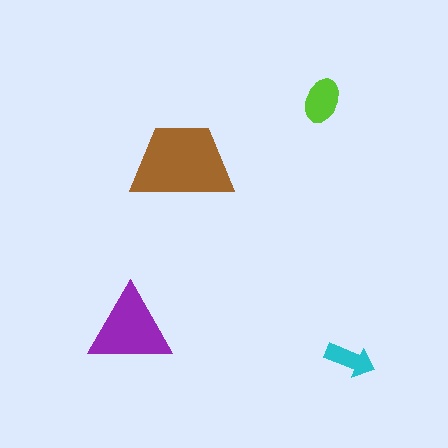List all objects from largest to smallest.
The brown trapezoid, the purple triangle, the lime ellipse, the cyan arrow.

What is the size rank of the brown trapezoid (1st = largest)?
1st.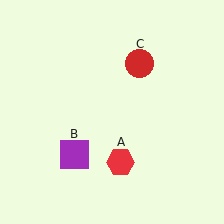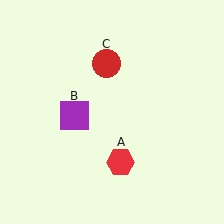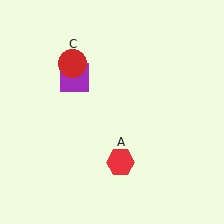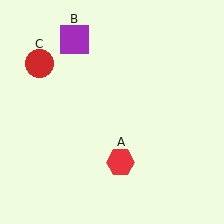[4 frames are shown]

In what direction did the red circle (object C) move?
The red circle (object C) moved left.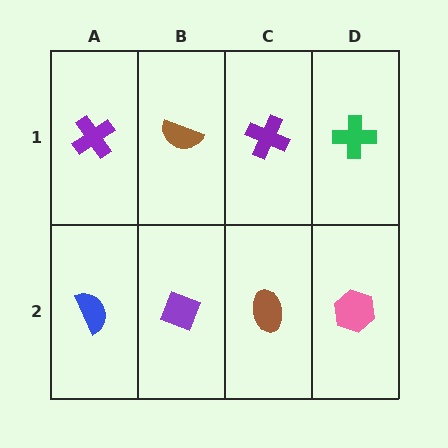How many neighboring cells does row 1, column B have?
3.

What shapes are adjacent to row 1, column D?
A pink hexagon (row 2, column D), a purple cross (row 1, column C).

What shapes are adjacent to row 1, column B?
A purple diamond (row 2, column B), a purple cross (row 1, column A), a purple cross (row 1, column C).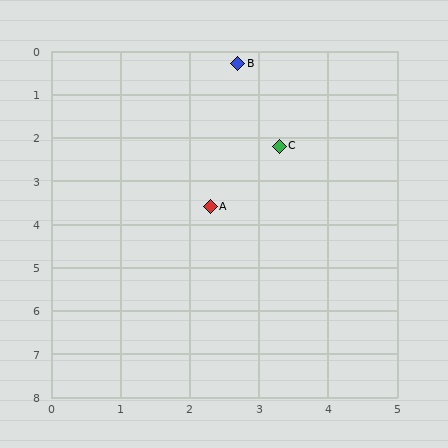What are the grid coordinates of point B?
Point B is at approximately (2.7, 0.3).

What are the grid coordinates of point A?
Point A is at approximately (2.3, 3.6).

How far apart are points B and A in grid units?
Points B and A are about 3.3 grid units apart.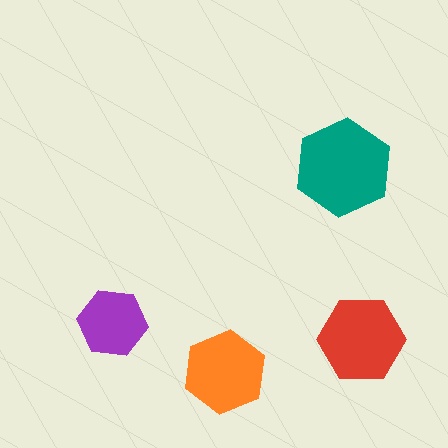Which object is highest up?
The teal hexagon is topmost.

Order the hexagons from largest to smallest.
the teal one, the red one, the orange one, the purple one.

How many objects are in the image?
There are 4 objects in the image.